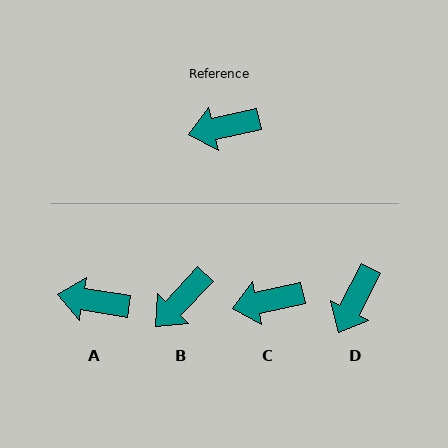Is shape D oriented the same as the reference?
No, it is off by about 51 degrees.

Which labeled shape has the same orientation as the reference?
C.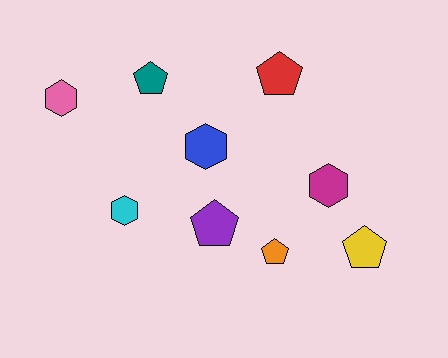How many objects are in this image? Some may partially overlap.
There are 9 objects.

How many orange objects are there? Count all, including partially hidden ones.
There is 1 orange object.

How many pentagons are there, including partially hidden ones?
There are 5 pentagons.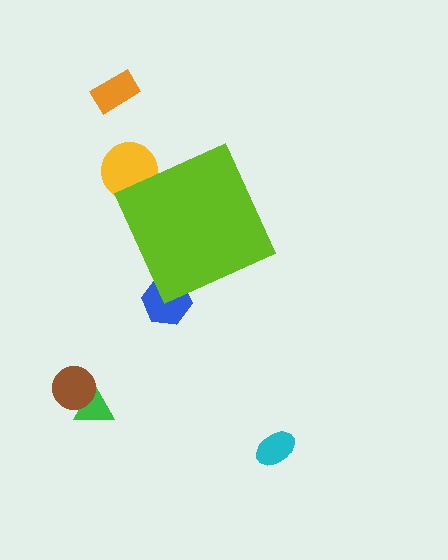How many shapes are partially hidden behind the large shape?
2 shapes are partially hidden.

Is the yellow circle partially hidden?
Yes, the yellow circle is partially hidden behind the lime diamond.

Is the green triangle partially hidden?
No, the green triangle is fully visible.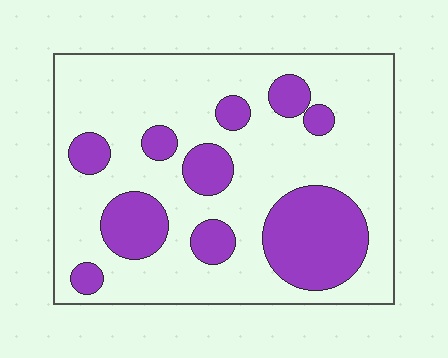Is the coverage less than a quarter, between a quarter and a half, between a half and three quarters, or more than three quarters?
Between a quarter and a half.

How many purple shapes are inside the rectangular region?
10.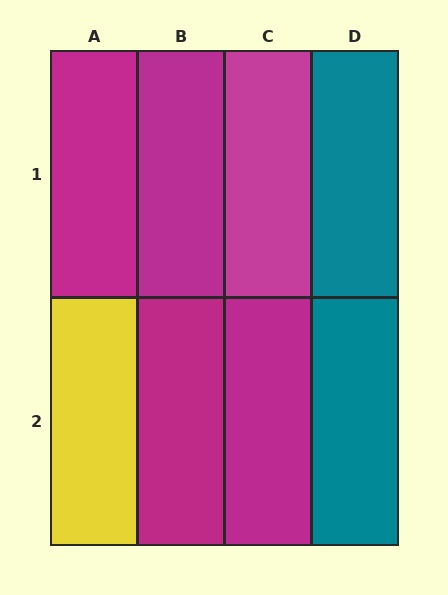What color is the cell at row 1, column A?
Magenta.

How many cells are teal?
2 cells are teal.